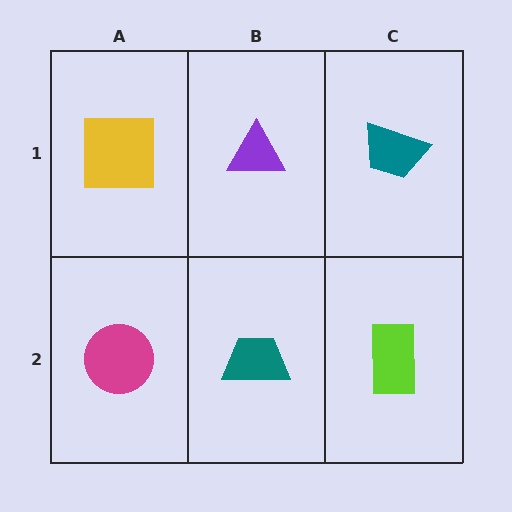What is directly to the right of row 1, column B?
A teal trapezoid.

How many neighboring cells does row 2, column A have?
2.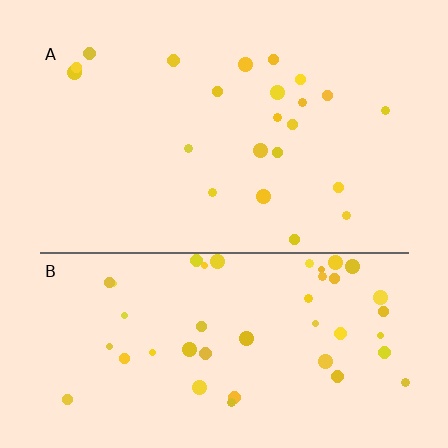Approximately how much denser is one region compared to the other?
Approximately 2.1× — region B over region A.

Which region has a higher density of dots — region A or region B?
B (the bottom).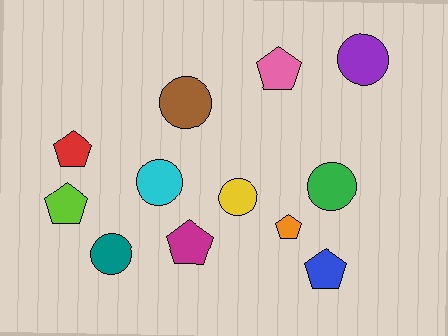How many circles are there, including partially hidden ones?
There are 6 circles.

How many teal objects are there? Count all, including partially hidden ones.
There is 1 teal object.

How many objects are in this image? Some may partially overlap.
There are 12 objects.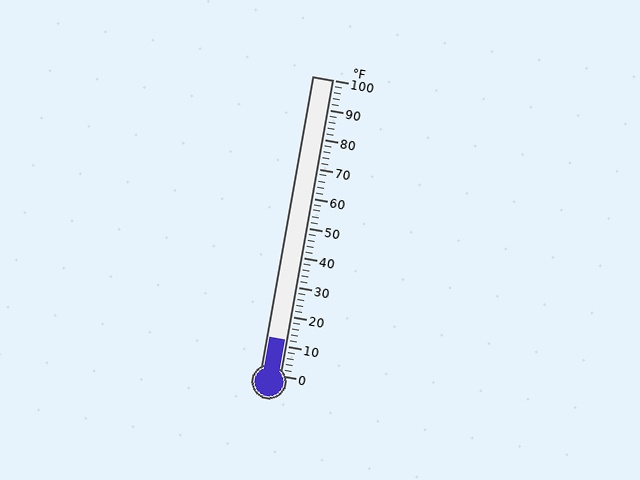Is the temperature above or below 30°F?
The temperature is below 30°F.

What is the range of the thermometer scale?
The thermometer scale ranges from 0°F to 100°F.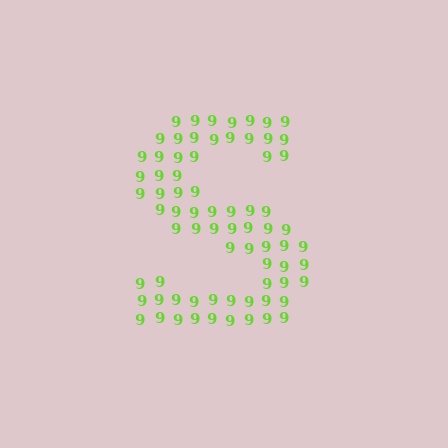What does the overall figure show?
The overall figure shows the letter S.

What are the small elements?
The small elements are digit 9's.